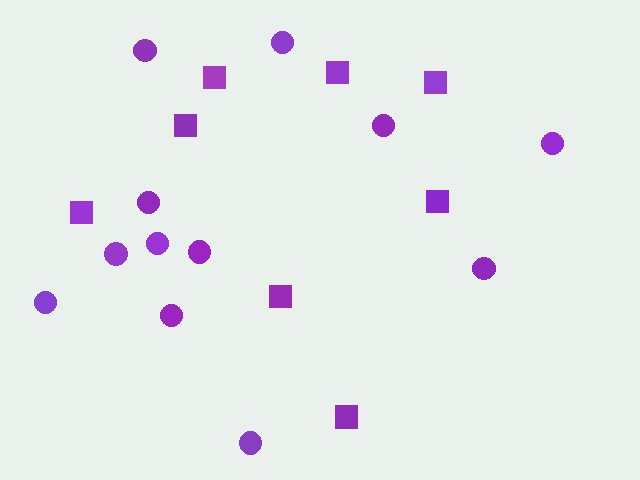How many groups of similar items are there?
There are 2 groups: one group of squares (8) and one group of circles (12).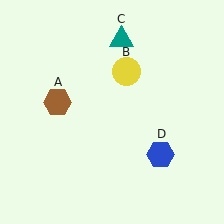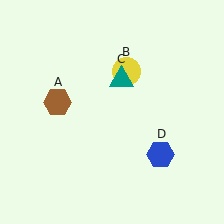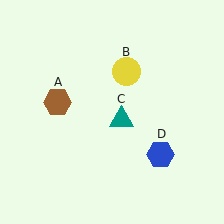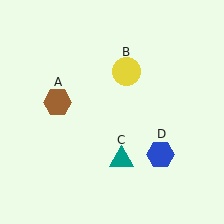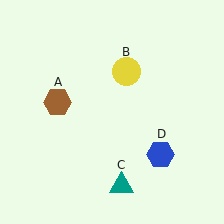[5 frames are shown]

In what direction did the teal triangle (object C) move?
The teal triangle (object C) moved down.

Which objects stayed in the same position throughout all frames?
Brown hexagon (object A) and yellow circle (object B) and blue hexagon (object D) remained stationary.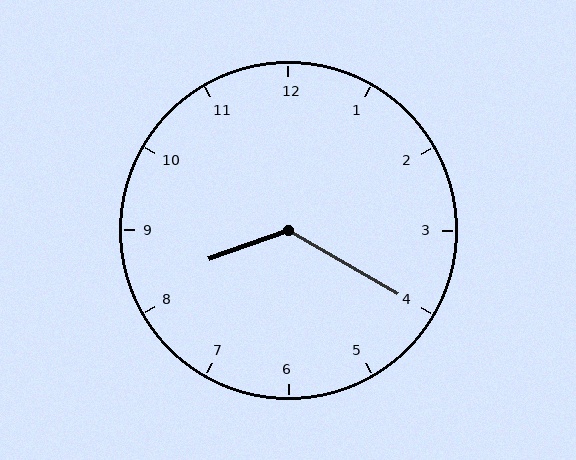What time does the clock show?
8:20.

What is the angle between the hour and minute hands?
Approximately 130 degrees.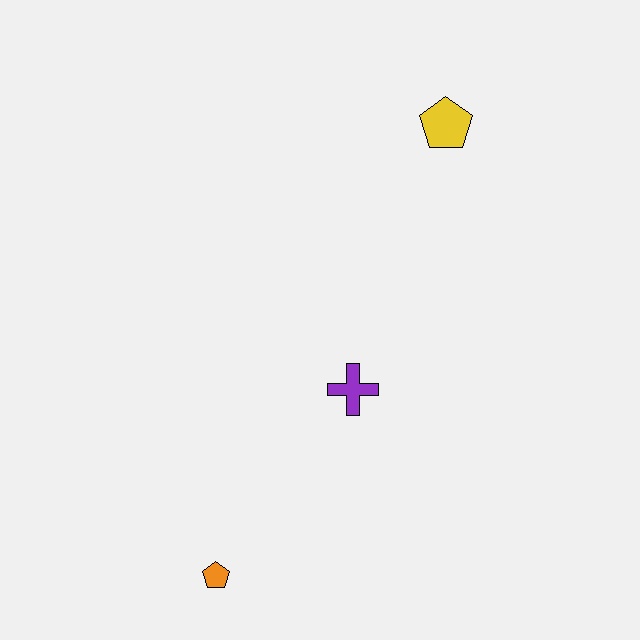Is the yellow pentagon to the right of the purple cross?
Yes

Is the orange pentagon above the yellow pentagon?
No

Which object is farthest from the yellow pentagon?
The orange pentagon is farthest from the yellow pentagon.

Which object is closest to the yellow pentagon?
The purple cross is closest to the yellow pentagon.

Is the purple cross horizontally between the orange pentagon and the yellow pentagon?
Yes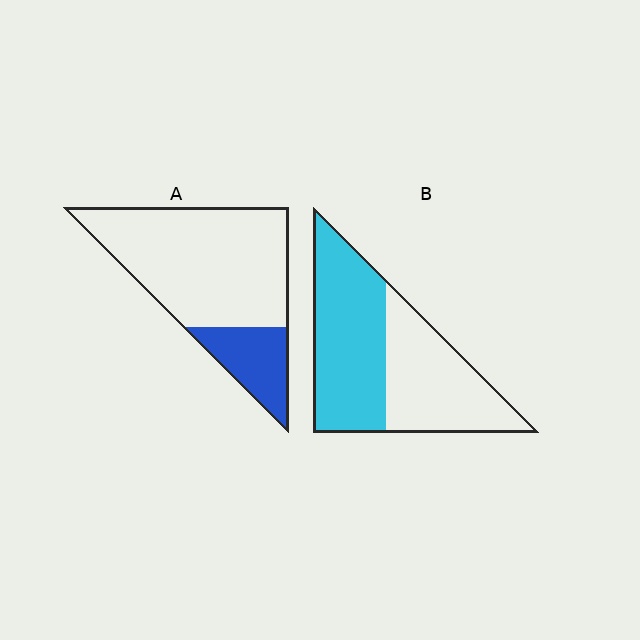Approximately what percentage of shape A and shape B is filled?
A is approximately 20% and B is approximately 55%.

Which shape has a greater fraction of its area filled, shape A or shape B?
Shape B.